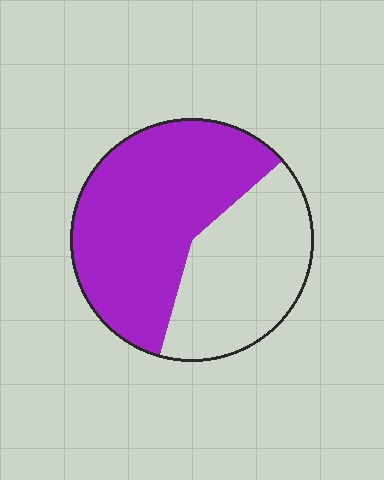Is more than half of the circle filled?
Yes.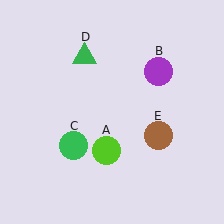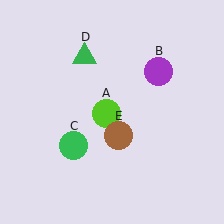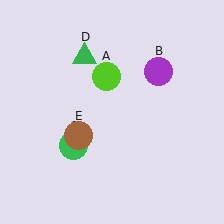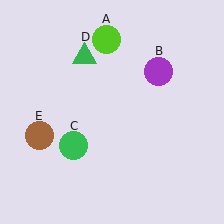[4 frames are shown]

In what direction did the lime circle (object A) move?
The lime circle (object A) moved up.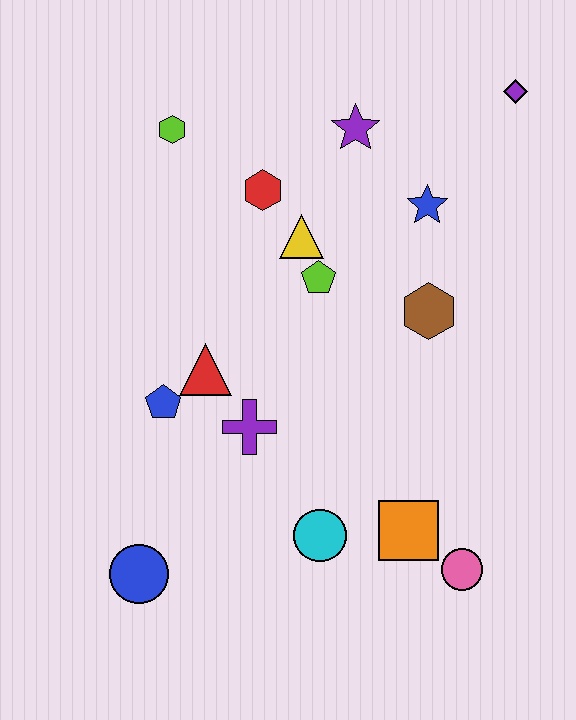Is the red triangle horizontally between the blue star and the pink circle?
No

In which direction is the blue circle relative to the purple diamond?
The blue circle is below the purple diamond.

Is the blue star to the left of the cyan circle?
No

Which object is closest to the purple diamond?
The blue star is closest to the purple diamond.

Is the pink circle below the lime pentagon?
Yes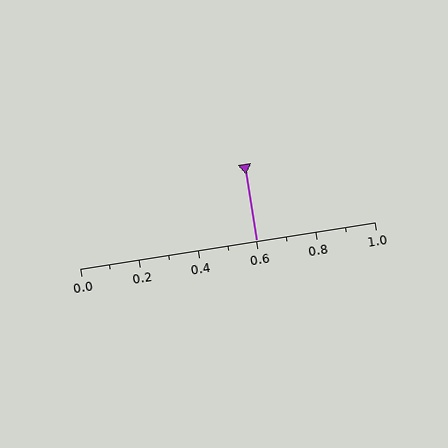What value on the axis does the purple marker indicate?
The marker indicates approximately 0.6.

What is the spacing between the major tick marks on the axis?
The major ticks are spaced 0.2 apart.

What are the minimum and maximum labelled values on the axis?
The axis runs from 0.0 to 1.0.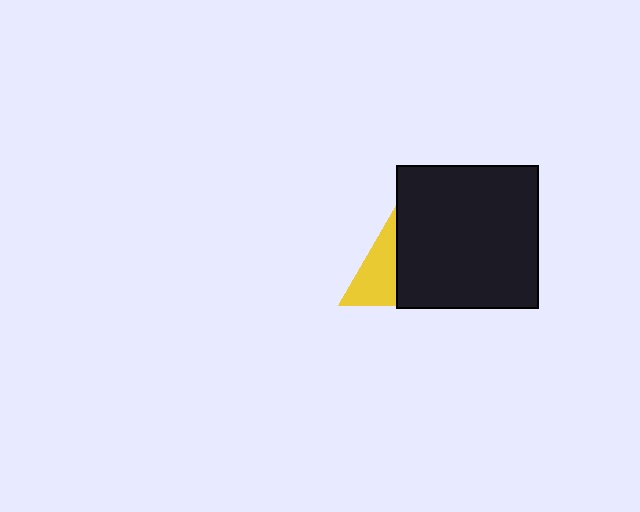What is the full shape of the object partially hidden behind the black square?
The partially hidden object is a yellow triangle.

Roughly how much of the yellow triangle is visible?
A small part of it is visible (roughly 37%).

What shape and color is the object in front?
The object in front is a black square.